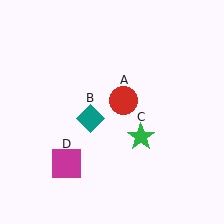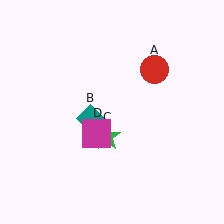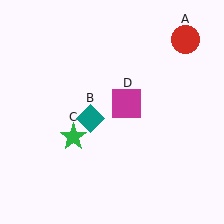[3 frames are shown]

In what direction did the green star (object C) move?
The green star (object C) moved left.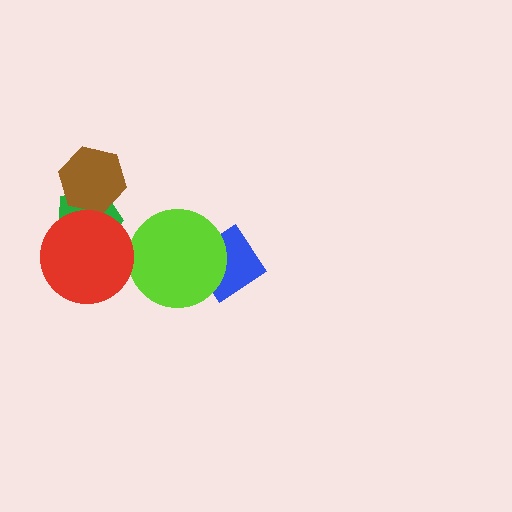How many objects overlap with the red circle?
1 object overlaps with the red circle.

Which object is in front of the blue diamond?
The lime circle is in front of the blue diamond.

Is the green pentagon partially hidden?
Yes, it is partially covered by another shape.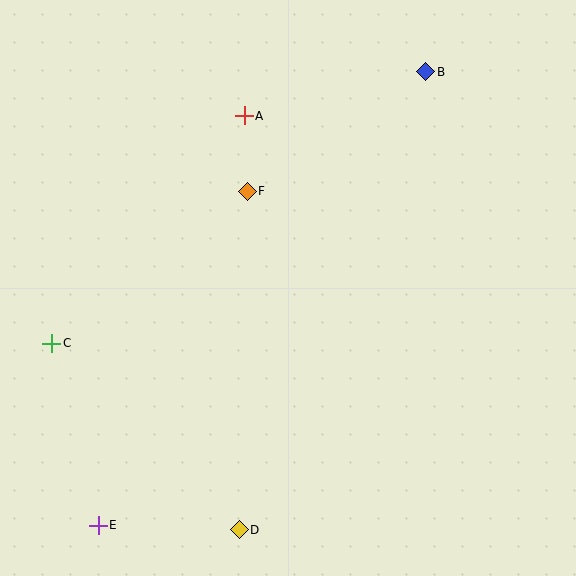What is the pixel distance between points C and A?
The distance between C and A is 298 pixels.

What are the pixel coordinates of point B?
Point B is at (426, 72).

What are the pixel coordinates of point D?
Point D is at (239, 530).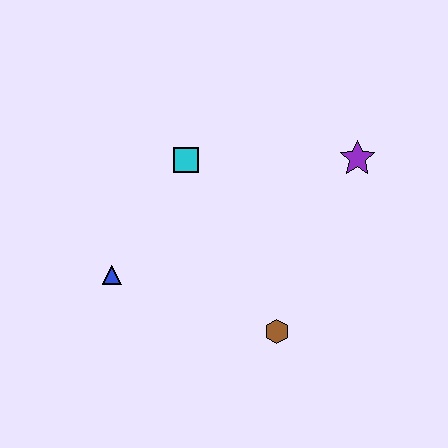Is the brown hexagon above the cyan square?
No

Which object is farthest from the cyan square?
The brown hexagon is farthest from the cyan square.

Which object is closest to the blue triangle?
The cyan square is closest to the blue triangle.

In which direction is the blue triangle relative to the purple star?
The blue triangle is to the left of the purple star.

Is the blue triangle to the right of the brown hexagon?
No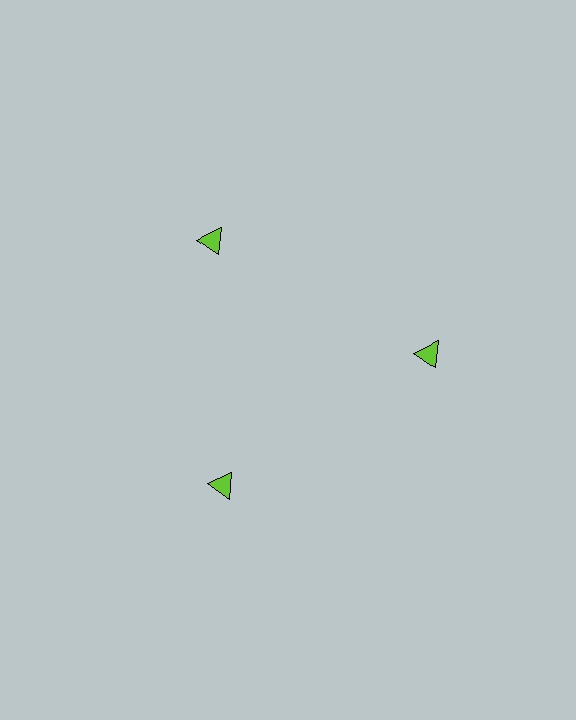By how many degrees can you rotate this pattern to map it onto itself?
The pattern maps onto itself every 120 degrees of rotation.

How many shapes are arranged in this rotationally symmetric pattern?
There are 3 shapes, arranged in 3 groups of 1.